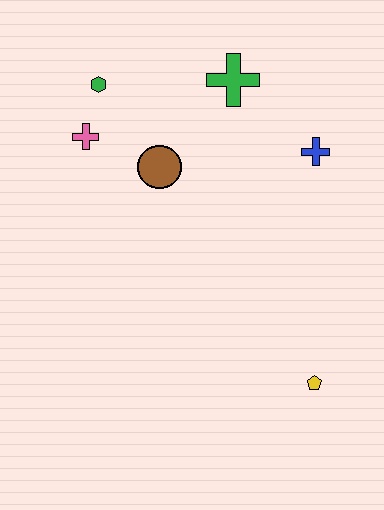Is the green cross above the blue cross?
Yes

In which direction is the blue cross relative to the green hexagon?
The blue cross is to the right of the green hexagon.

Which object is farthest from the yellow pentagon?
The green hexagon is farthest from the yellow pentagon.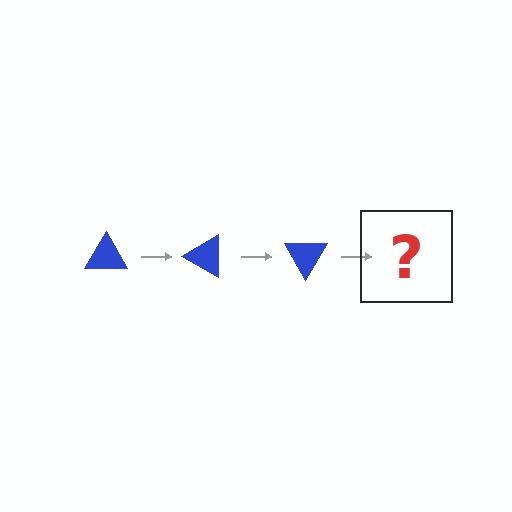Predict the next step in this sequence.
The next step is a blue triangle rotated 90 degrees.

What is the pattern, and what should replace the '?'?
The pattern is that the triangle rotates 30 degrees each step. The '?' should be a blue triangle rotated 90 degrees.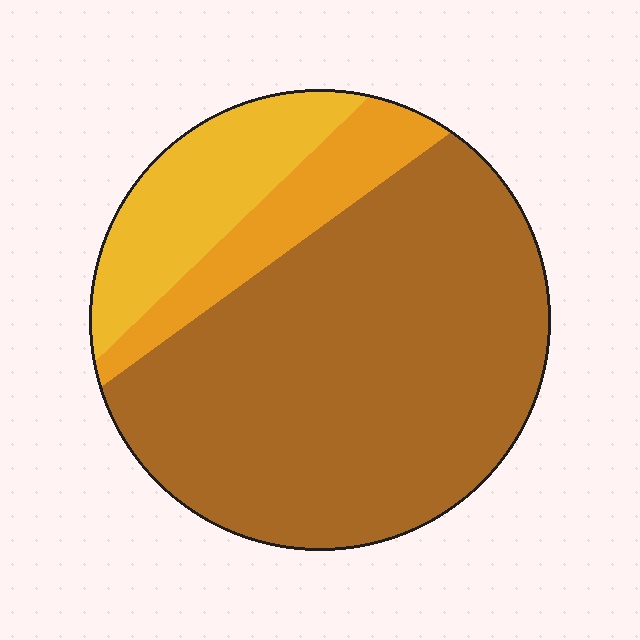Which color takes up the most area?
Brown, at roughly 70%.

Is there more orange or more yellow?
Yellow.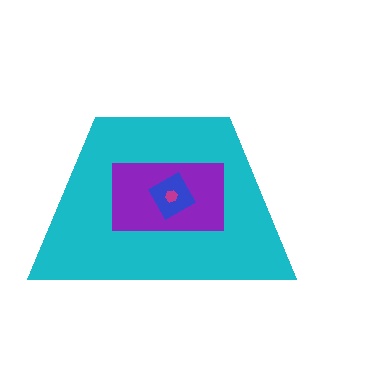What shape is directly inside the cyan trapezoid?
The purple rectangle.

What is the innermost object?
The magenta hexagon.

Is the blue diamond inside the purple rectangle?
Yes.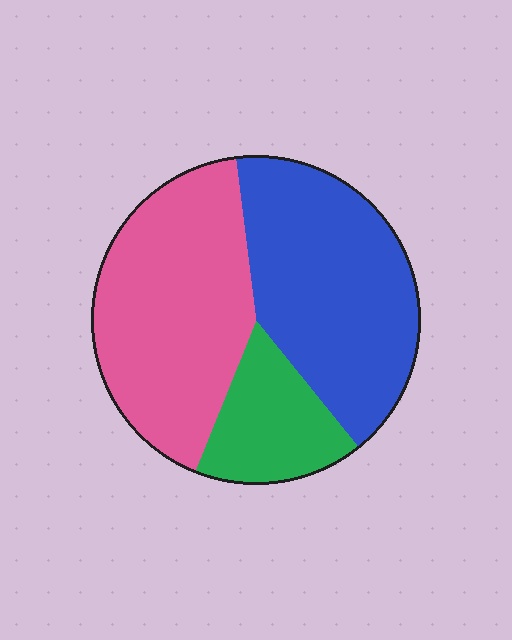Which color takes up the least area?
Green, at roughly 15%.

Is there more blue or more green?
Blue.